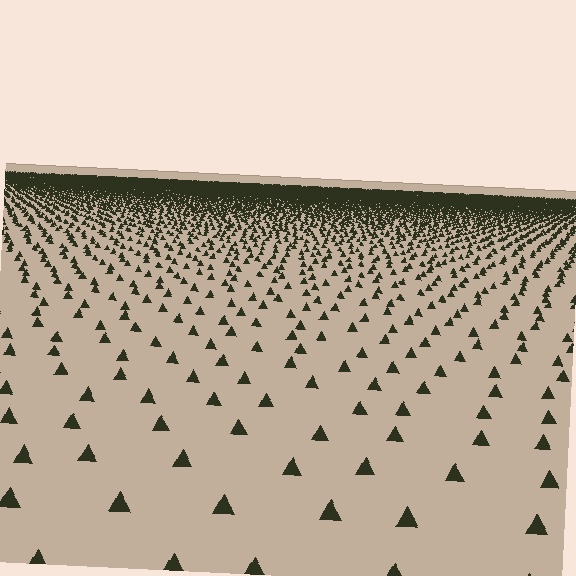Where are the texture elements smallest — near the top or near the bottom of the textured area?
Near the top.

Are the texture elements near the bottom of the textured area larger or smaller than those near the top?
Larger. Near the bottom, elements are closer to the viewer and appear at a bigger on-screen size.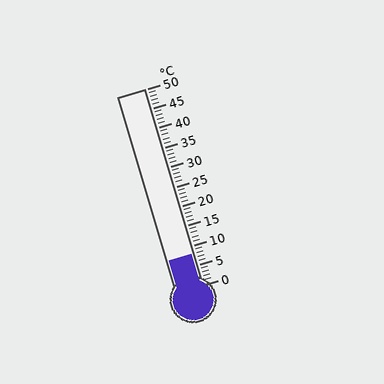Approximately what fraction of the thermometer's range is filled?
The thermometer is filled to approximately 15% of its range.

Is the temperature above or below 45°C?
The temperature is below 45°C.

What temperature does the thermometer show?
The thermometer shows approximately 8°C.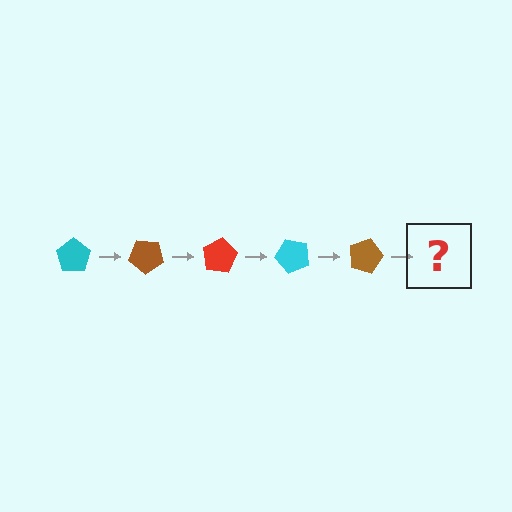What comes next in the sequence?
The next element should be a red pentagon, rotated 200 degrees from the start.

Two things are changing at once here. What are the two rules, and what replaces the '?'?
The two rules are that it rotates 40 degrees each step and the color cycles through cyan, brown, and red. The '?' should be a red pentagon, rotated 200 degrees from the start.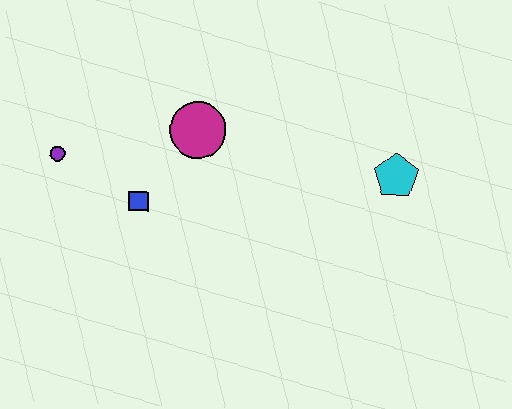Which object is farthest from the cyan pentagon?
The purple circle is farthest from the cyan pentagon.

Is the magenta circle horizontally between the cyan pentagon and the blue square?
Yes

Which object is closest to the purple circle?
The blue square is closest to the purple circle.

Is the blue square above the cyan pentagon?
No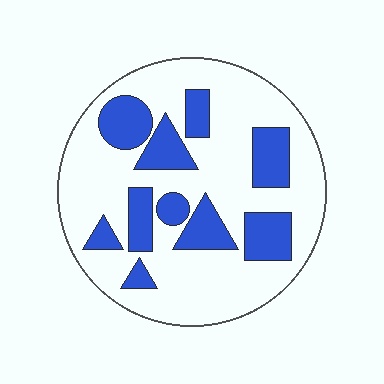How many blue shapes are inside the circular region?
10.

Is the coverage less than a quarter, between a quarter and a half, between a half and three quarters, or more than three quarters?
Between a quarter and a half.